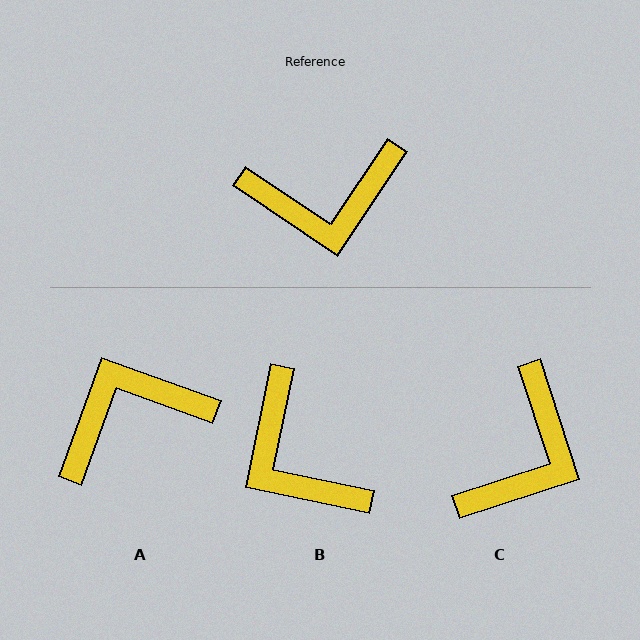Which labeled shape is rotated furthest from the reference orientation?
A, about 166 degrees away.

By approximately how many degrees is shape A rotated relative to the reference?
Approximately 166 degrees clockwise.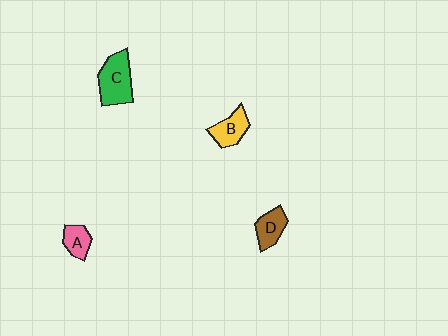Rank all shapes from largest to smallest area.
From largest to smallest: C (green), B (yellow), D (brown), A (pink).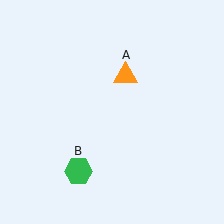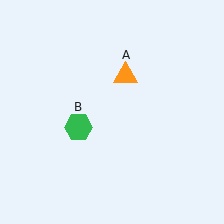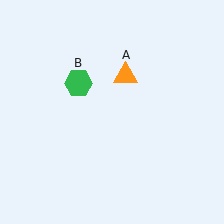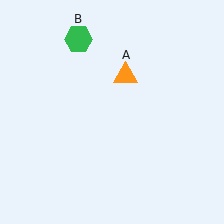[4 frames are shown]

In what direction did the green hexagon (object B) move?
The green hexagon (object B) moved up.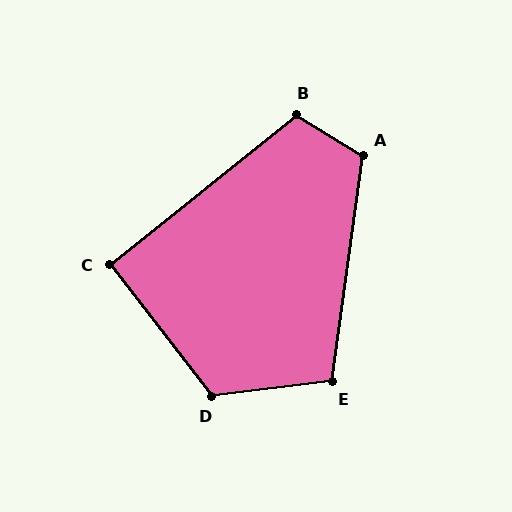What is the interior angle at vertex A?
Approximately 114 degrees (obtuse).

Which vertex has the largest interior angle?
D, at approximately 121 degrees.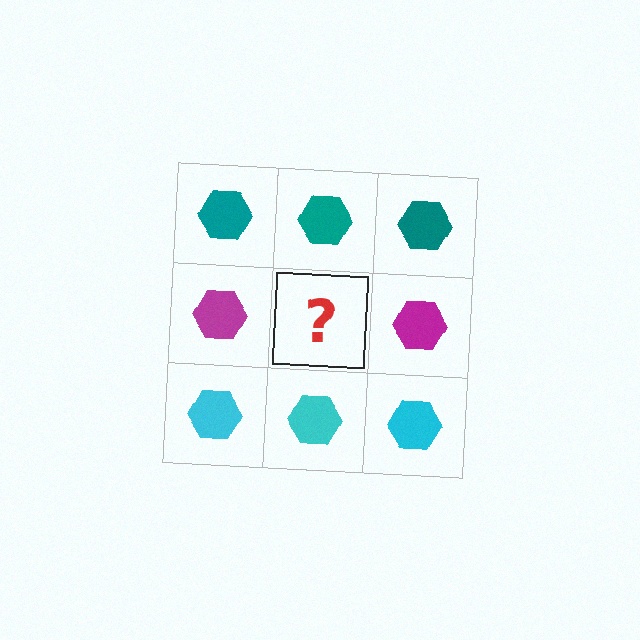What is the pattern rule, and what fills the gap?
The rule is that each row has a consistent color. The gap should be filled with a magenta hexagon.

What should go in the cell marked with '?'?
The missing cell should contain a magenta hexagon.